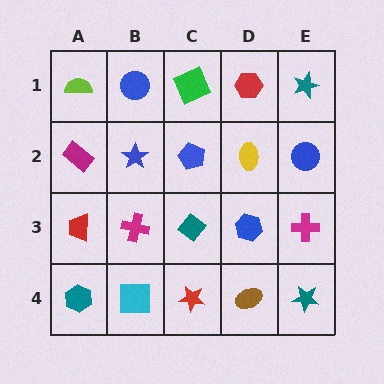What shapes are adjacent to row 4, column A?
A red trapezoid (row 3, column A), a cyan square (row 4, column B).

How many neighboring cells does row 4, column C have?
3.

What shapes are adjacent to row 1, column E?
A blue circle (row 2, column E), a red hexagon (row 1, column D).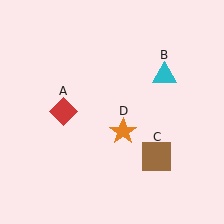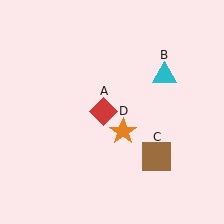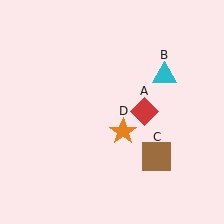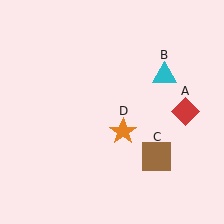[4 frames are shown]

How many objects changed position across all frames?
1 object changed position: red diamond (object A).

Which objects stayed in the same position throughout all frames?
Cyan triangle (object B) and brown square (object C) and orange star (object D) remained stationary.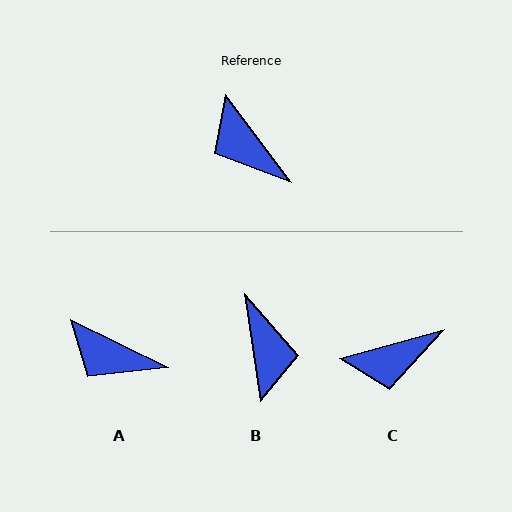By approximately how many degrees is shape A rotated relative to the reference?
Approximately 27 degrees counter-clockwise.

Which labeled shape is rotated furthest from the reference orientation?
B, about 152 degrees away.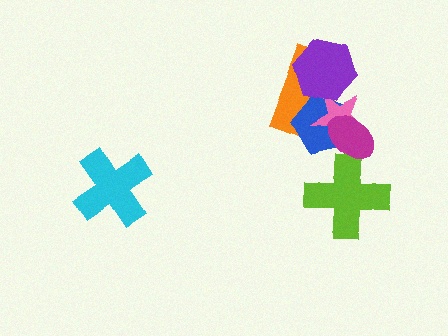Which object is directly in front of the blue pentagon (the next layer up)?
The pink star is directly in front of the blue pentagon.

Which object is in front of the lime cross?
The magenta ellipse is in front of the lime cross.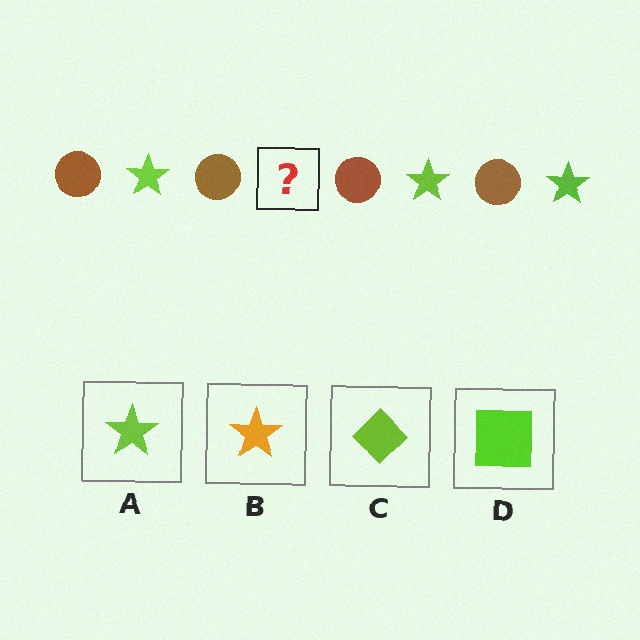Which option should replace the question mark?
Option A.